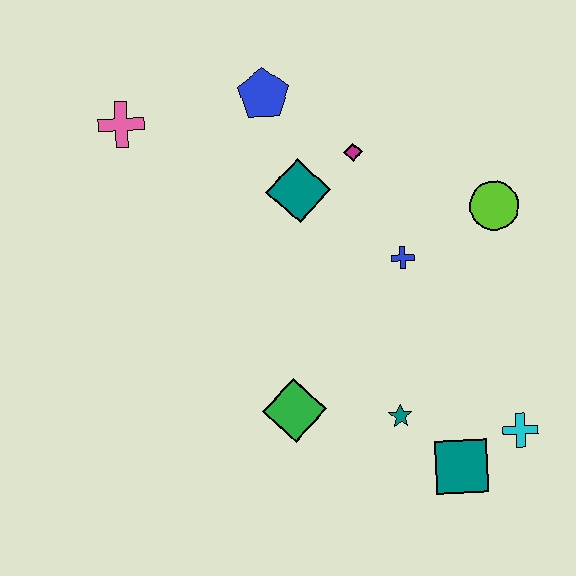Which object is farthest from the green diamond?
The pink cross is farthest from the green diamond.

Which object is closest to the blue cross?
The lime circle is closest to the blue cross.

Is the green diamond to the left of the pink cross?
No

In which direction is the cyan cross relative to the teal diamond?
The cyan cross is below the teal diamond.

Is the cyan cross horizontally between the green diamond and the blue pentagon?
No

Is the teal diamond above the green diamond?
Yes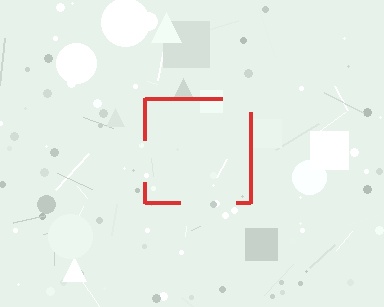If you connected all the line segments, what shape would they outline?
They would outline a square.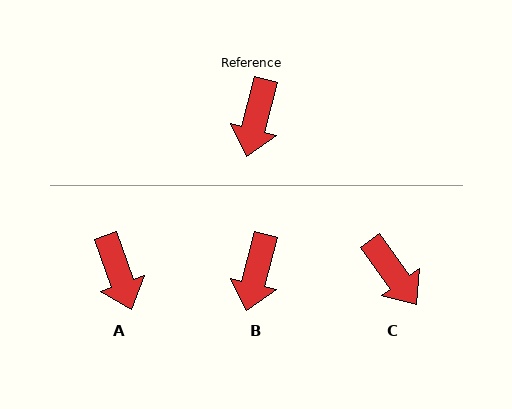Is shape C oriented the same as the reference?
No, it is off by about 50 degrees.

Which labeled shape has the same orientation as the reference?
B.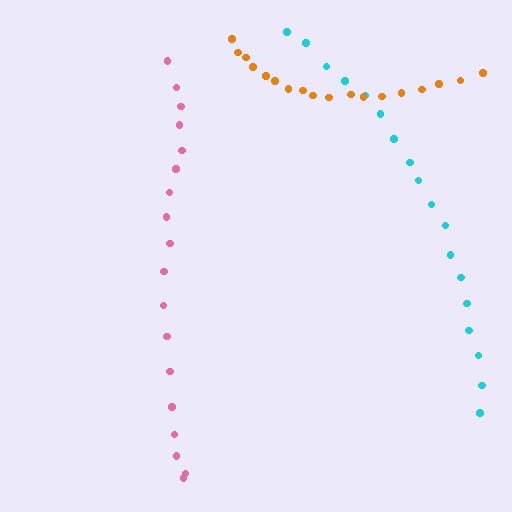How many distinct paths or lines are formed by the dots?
There are 3 distinct paths.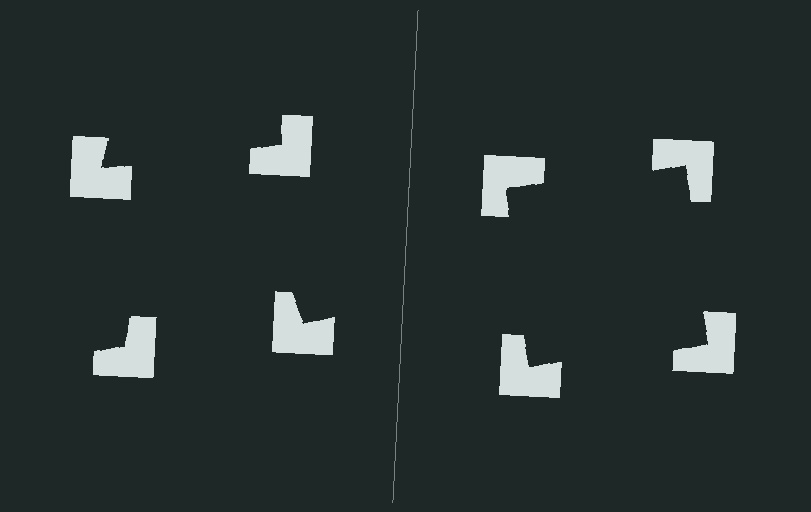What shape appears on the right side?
An illusory square.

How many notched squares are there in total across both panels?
8 — 4 on each side.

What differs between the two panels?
The notched squares are positioned identically on both sides; only the wedge orientations differ. On the right they align to a square; on the left they are misaligned.